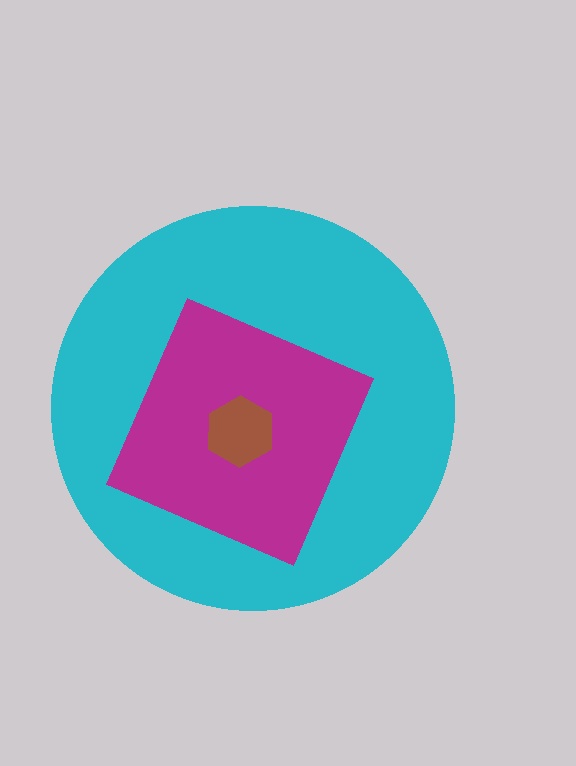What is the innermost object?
The brown hexagon.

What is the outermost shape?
The cyan circle.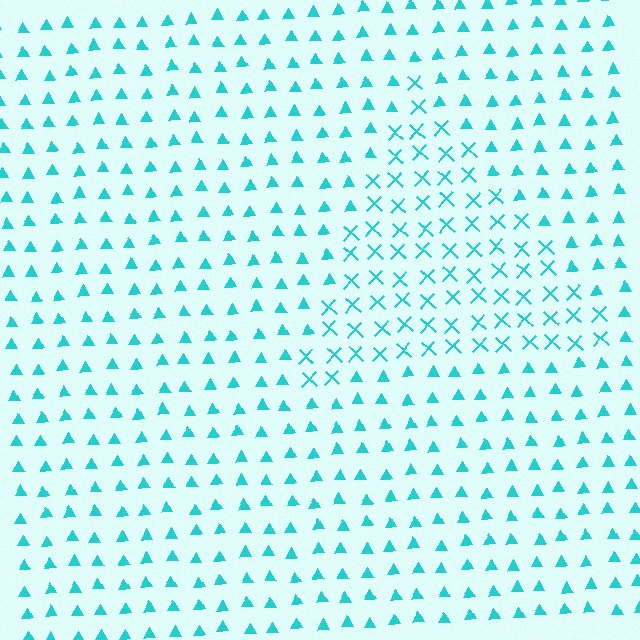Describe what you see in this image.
The image is filled with small cyan elements arranged in a uniform grid. A triangle-shaped region contains X marks, while the surrounding area contains triangles. The boundary is defined purely by the change in element shape.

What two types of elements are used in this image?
The image uses X marks inside the triangle region and triangles outside it.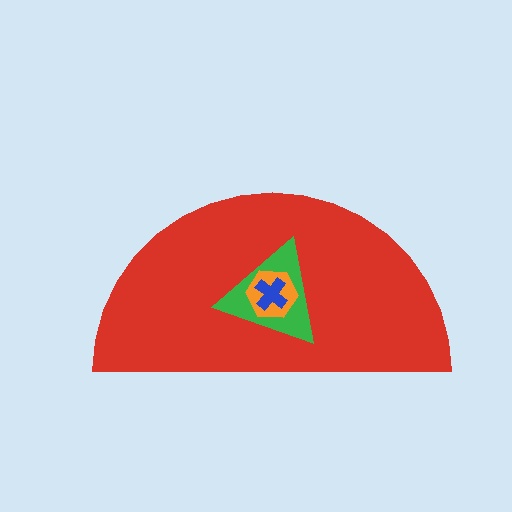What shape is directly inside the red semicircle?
The green triangle.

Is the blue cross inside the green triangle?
Yes.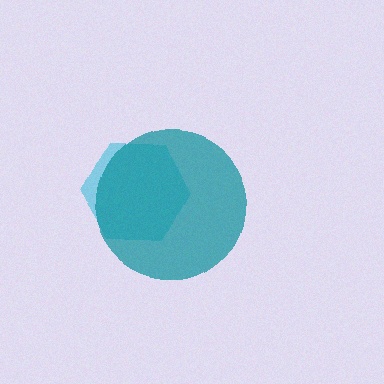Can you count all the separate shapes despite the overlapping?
Yes, there are 2 separate shapes.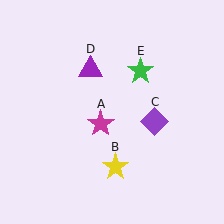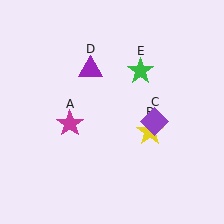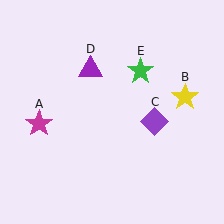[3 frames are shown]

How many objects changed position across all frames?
2 objects changed position: magenta star (object A), yellow star (object B).